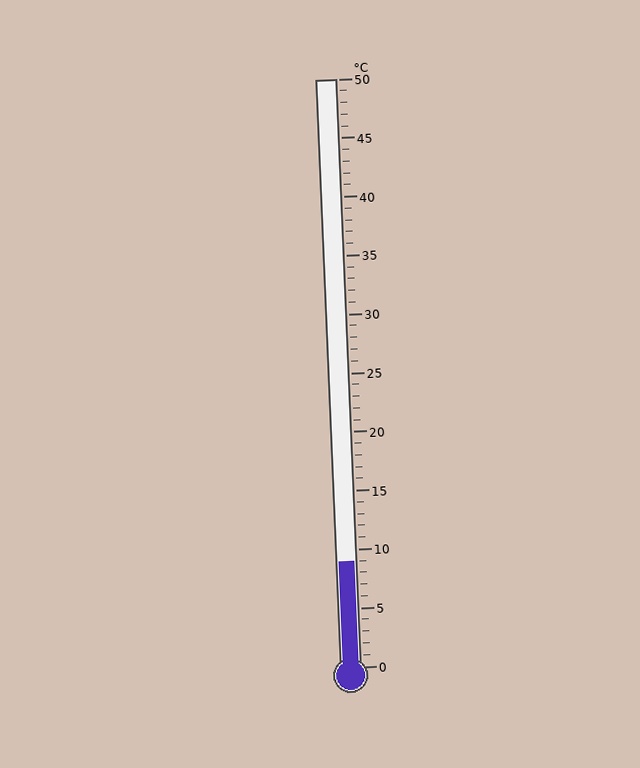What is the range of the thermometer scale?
The thermometer scale ranges from 0°C to 50°C.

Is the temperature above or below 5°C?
The temperature is above 5°C.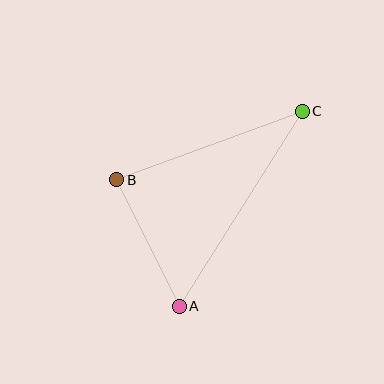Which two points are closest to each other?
Points A and B are closest to each other.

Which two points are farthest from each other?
Points A and C are farthest from each other.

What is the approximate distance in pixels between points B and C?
The distance between B and C is approximately 198 pixels.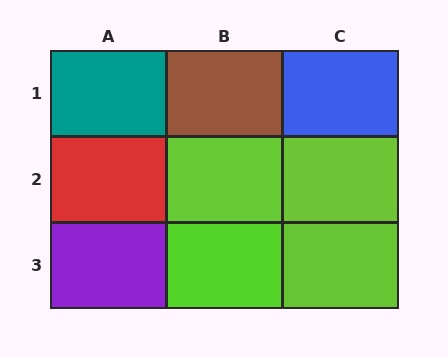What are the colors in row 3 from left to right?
Purple, lime, lime.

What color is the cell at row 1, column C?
Blue.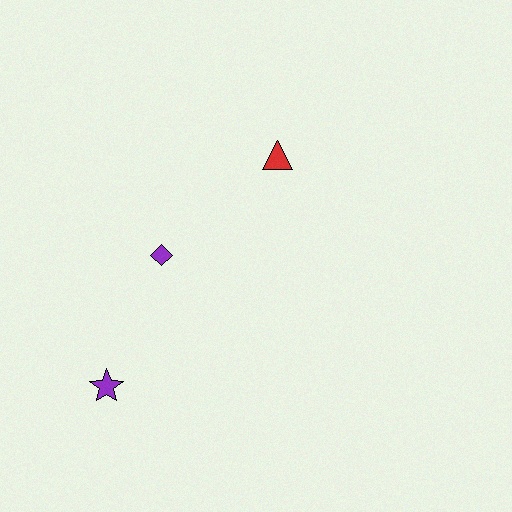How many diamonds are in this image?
There is 1 diamond.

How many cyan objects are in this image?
There are no cyan objects.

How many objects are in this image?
There are 3 objects.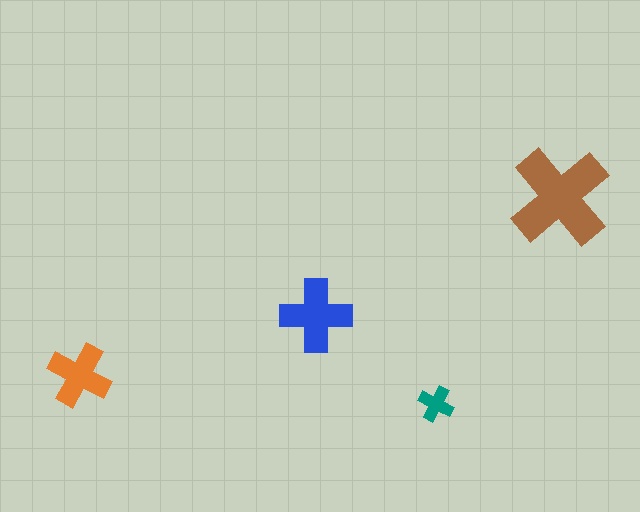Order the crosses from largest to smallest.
the brown one, the blue one, the orange one, the teal one.